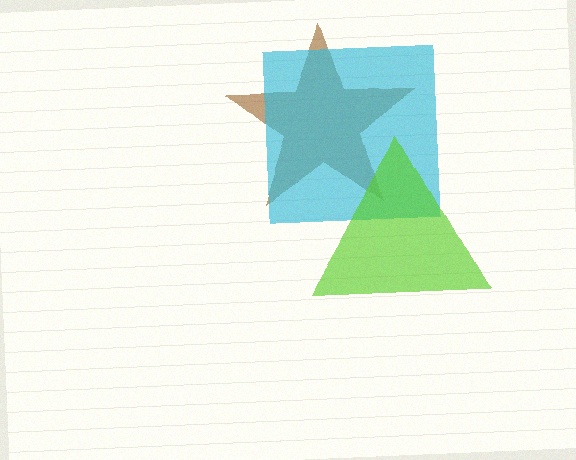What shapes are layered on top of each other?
The layered shapes are: a brown star, a cyan square, a lime triangle.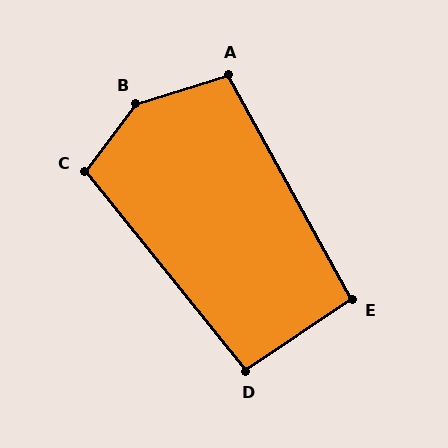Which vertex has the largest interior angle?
B, at approximately 144 degrees.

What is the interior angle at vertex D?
Approximately 95 degrees (obtuse).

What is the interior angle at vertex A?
Approximately 102 degrees (obtuse).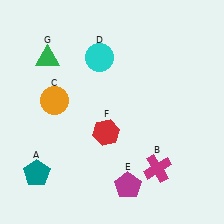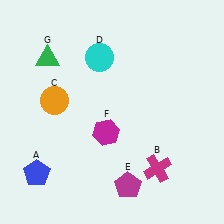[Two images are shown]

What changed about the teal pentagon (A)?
In Image 1, A is teal. In Image 2, it changed to blue.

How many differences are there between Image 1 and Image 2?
There are 2 differences between the two images.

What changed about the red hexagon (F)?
In Image 1, F is red. In Image 2, it changed to magenta.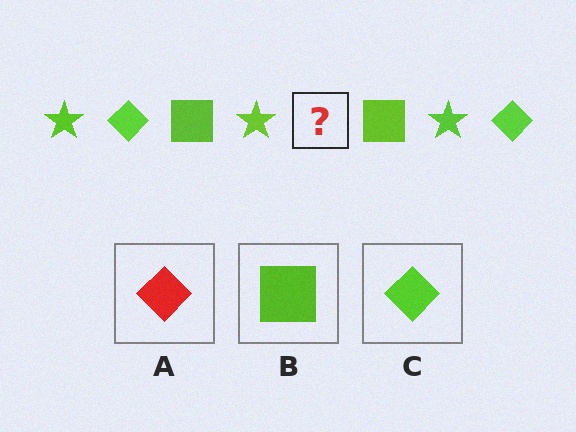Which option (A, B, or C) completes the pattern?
C.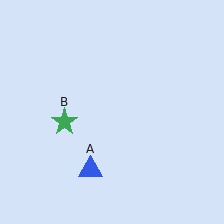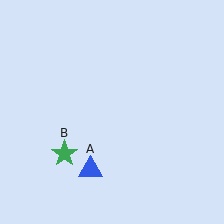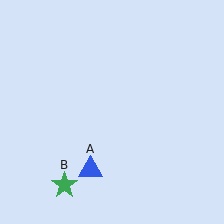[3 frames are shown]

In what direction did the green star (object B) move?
The green star (object B) moved down.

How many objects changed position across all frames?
1 object changed position: green star (object B).